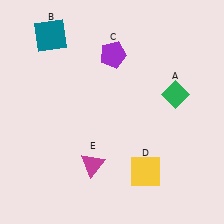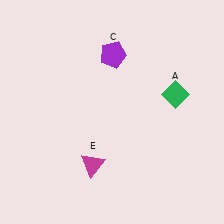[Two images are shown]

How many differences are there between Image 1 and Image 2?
There are 2 differences between the two images.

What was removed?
The yellow square (D), the teal square (B) were removed in Image 2.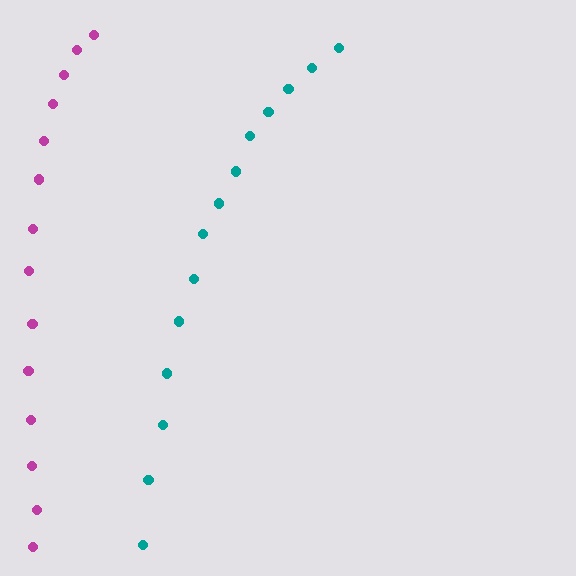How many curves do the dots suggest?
There are 2 distinct paths.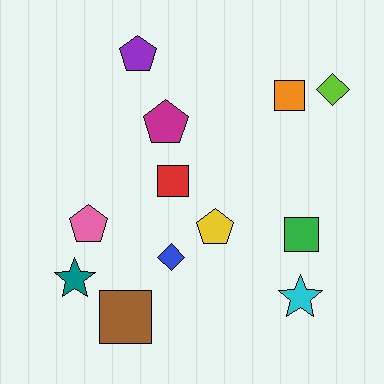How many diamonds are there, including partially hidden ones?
There are 2 diamonds.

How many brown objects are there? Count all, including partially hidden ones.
There is 1 brown object.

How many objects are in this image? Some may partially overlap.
There are 12 objects.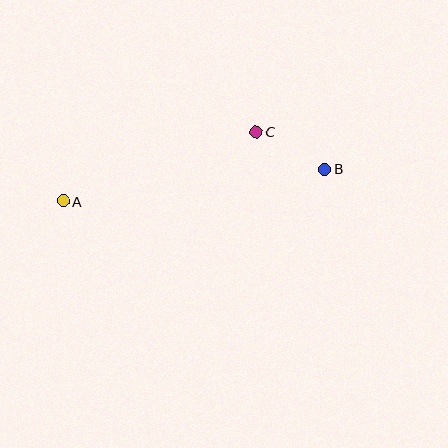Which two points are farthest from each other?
Points A and B are farthest from each other.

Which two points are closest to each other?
Points B and C are closest to each other.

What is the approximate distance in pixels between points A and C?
The distance between A and C is approximately 205 pixels.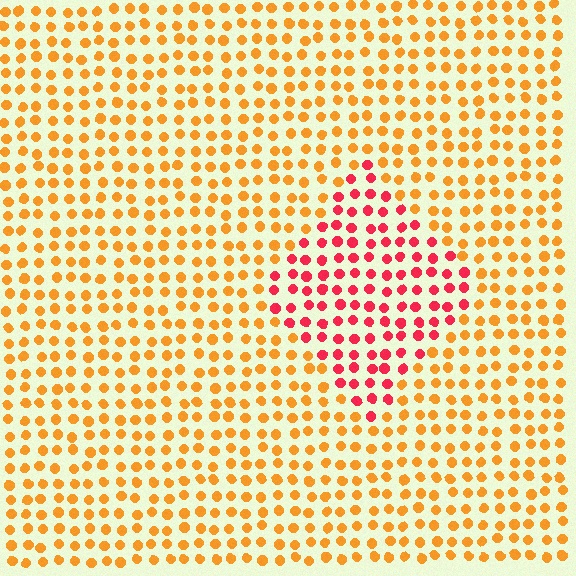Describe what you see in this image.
The image is filled with small orange elements in a uniform arrangement. A diamond-shaped region is visible where the elements are tinted to a slightly different hue, forming a subtle color boundary.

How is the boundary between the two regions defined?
The boundary is defined purely by a slight shift in hue (about 45 degrees). Spacing, size, and orientation are identical on both sides.